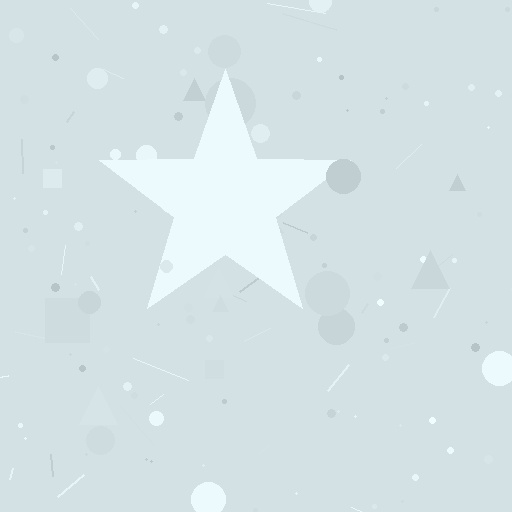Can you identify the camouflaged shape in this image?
The camouflaged shape is a star.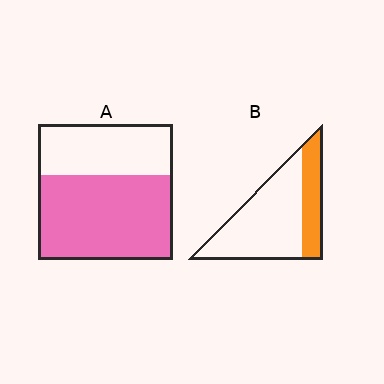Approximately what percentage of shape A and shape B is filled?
A is approximately 60% and B is approximately 30%.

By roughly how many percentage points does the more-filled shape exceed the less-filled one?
By roughly 35 percentage points (A over B).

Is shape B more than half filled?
No.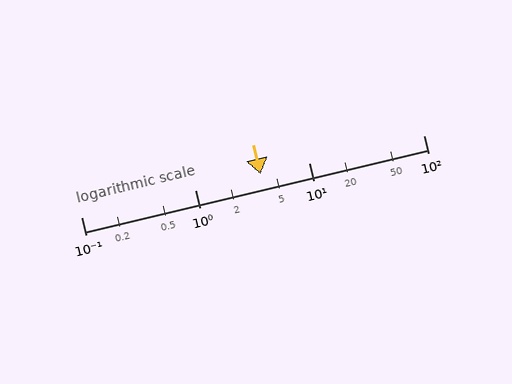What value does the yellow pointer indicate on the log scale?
The pointer indicates approximately 3.7.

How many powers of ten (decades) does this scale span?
The scale spans 3 decades, from 0.1 to 100.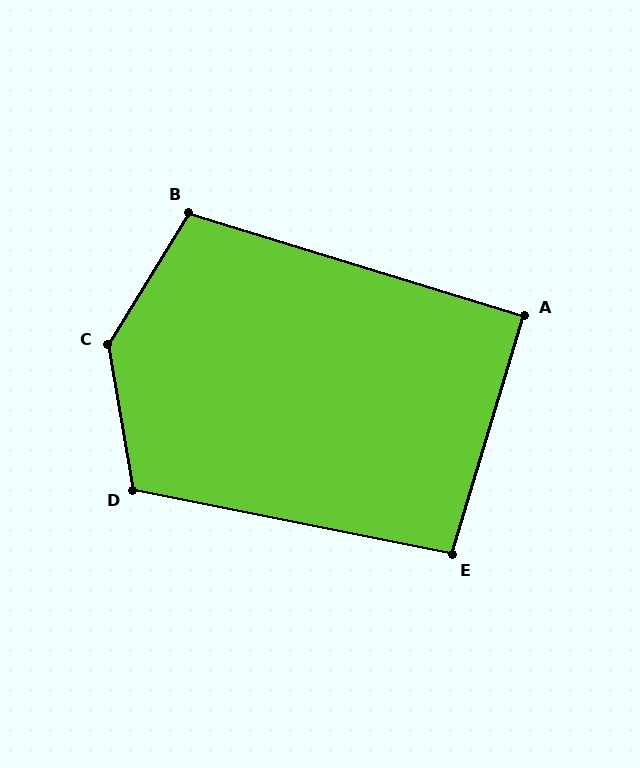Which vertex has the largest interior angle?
C, at approximately 139 degrees.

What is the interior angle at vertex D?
Approximately 111 degrees (obtuse).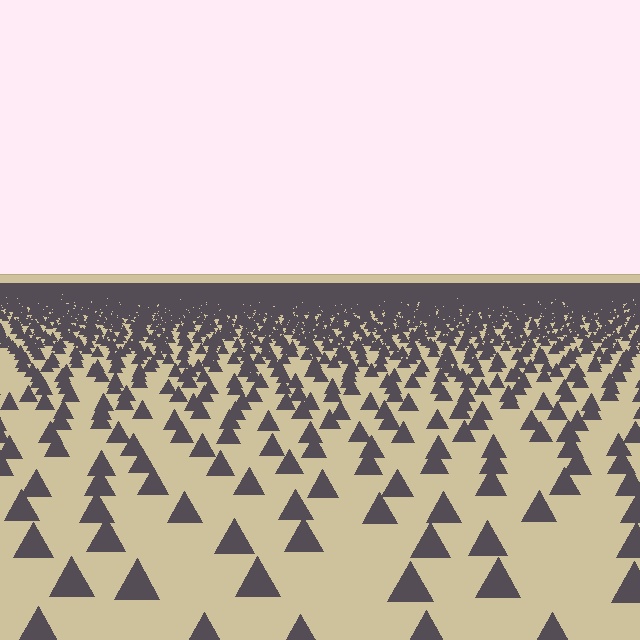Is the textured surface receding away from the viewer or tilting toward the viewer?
The surface is receding away from the viewer. Texture elements get smaller and denser toward the top.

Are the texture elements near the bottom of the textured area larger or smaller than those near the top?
Larger. Near the bottom, elements are closer to the viewer and appear at a bigger on-screen size.